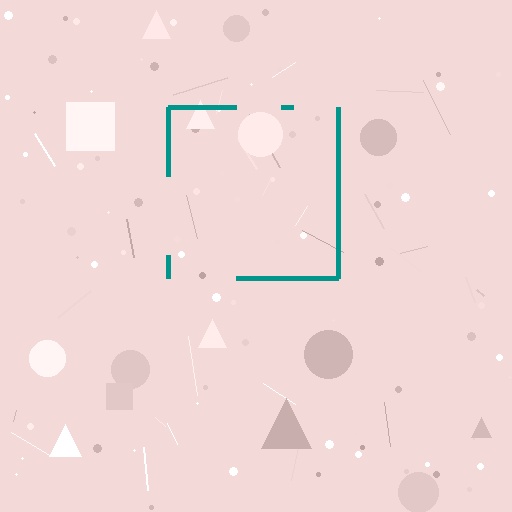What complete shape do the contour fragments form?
The contour fragments form a square.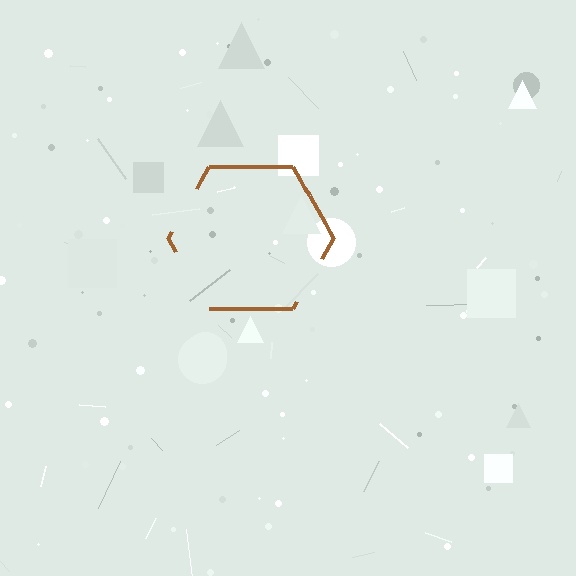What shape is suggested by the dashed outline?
The dashed outline suggests a hexagon.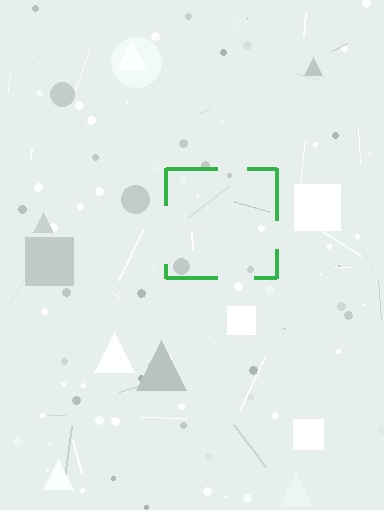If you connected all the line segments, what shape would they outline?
They would outline a square.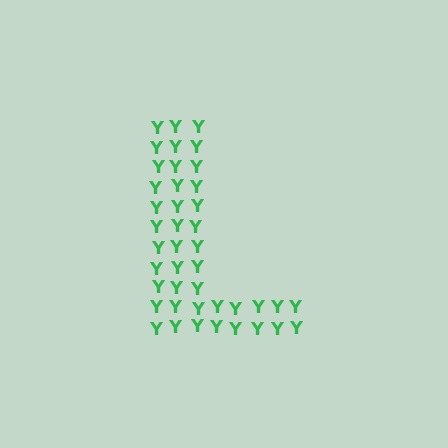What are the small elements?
The small elements are letter Y's.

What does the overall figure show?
The overall figure shows the letter L.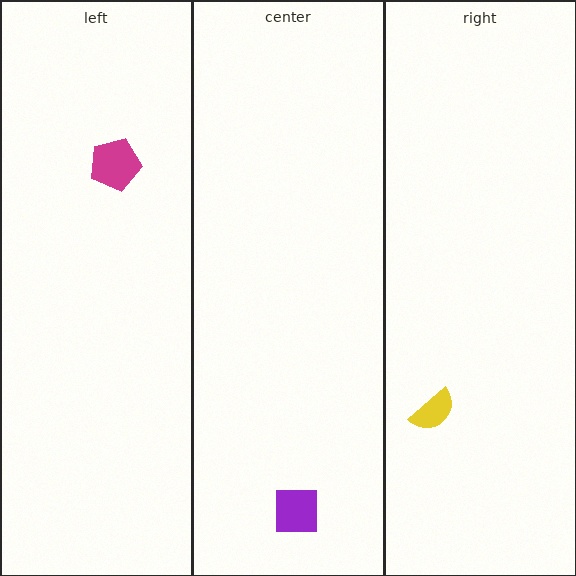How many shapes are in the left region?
1.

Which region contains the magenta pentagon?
The left region.